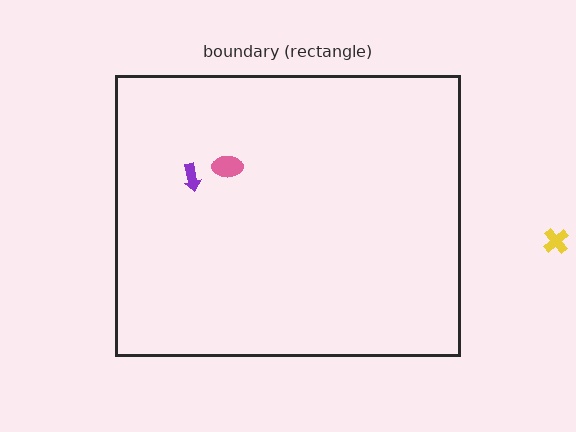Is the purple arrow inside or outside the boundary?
Inside.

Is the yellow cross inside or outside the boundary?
Outside.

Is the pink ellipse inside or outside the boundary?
Inside.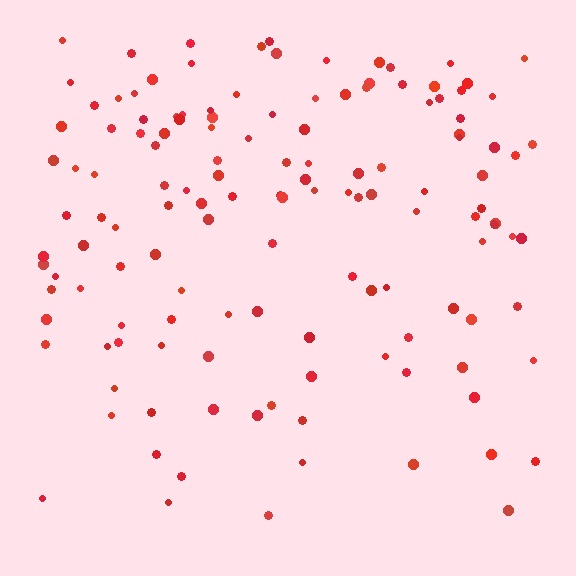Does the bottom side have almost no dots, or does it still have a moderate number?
Still a moderate number, just noticeably fewer than the top.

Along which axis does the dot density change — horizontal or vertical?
Vertical.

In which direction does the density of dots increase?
From bottom to top, with the top side densest.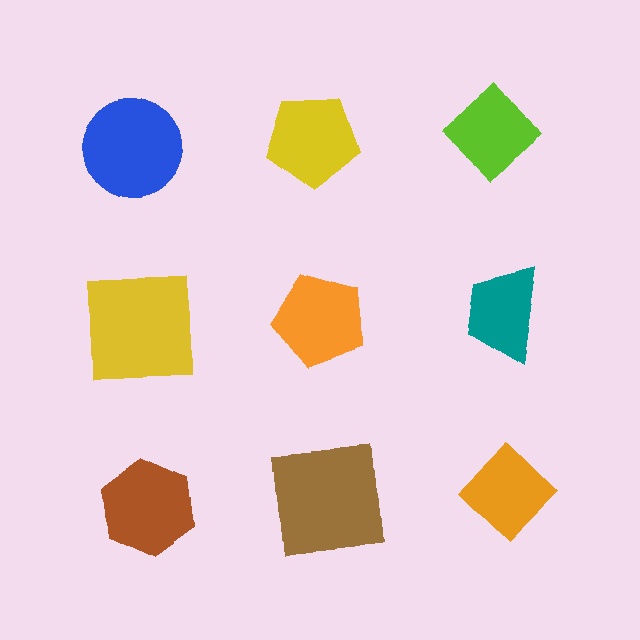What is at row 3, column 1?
A brown hexagon.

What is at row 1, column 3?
A lime diamond.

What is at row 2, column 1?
A yellow square.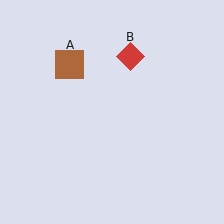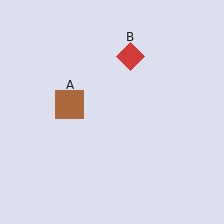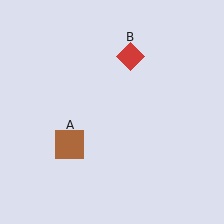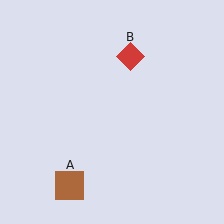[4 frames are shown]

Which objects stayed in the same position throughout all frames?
Red diamond (object B) remained stationary.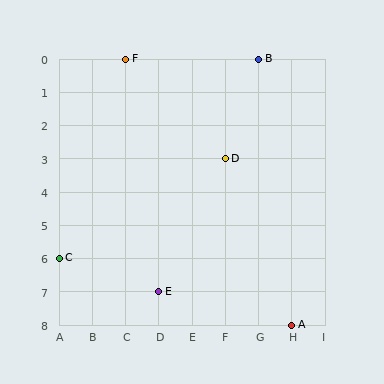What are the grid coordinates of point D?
Point D is at grid coordinates (F, 3).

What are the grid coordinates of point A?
Point A is at grid coordinates (H, 8).